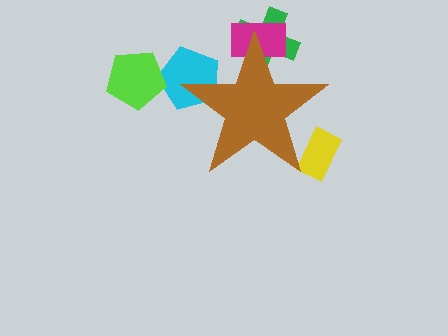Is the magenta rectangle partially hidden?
Yes, the magenta rectangle is partially hidden behind the brown star.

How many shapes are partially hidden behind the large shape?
4 shapes are partially hidden.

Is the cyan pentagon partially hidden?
Yes, the cyan pentagon is partially hidden behind the brown star.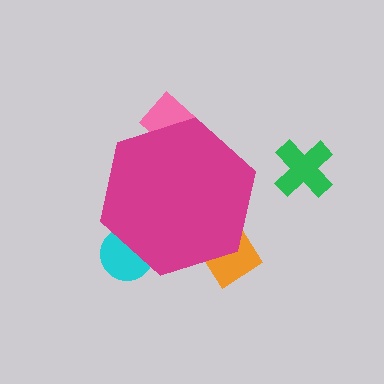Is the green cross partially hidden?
No, the green cross is fully visible.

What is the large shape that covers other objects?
A magenta hexagon.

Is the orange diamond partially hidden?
Yes, the orange diamond is partially hidden behind the magenta hexagon.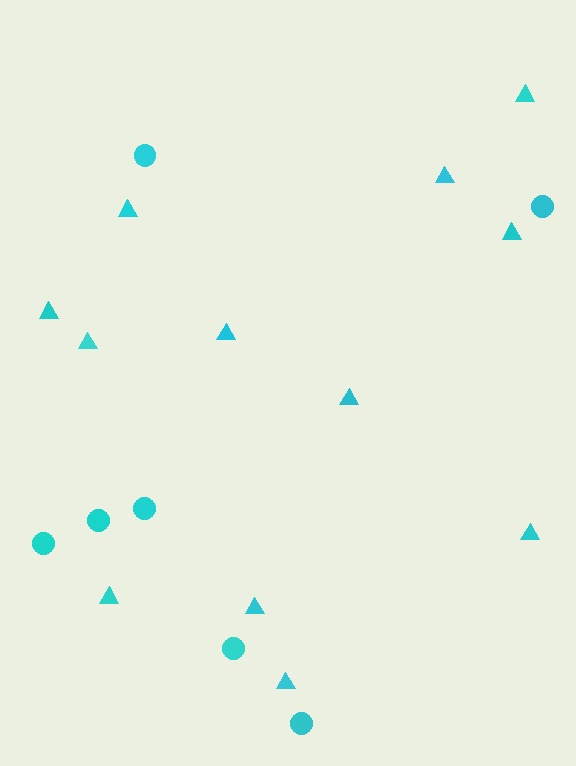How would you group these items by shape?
There are 2 groups: one group of circles (7) and one group of triangles (12).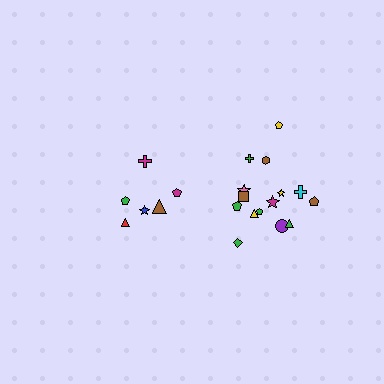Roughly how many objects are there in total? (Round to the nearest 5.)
Roughly 20 objects in total.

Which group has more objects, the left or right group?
The right group.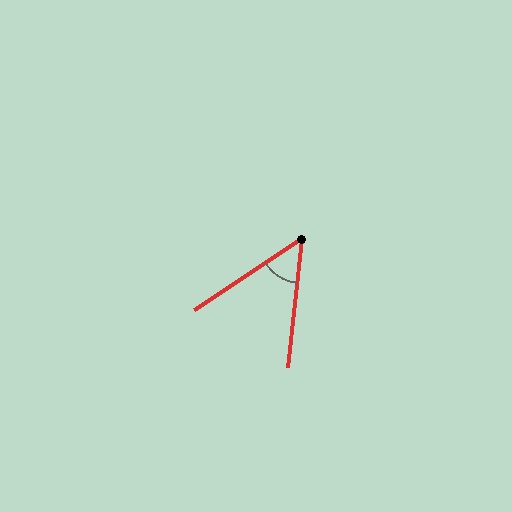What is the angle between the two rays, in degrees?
Approximately 51 degrees.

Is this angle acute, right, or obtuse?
It is acute.